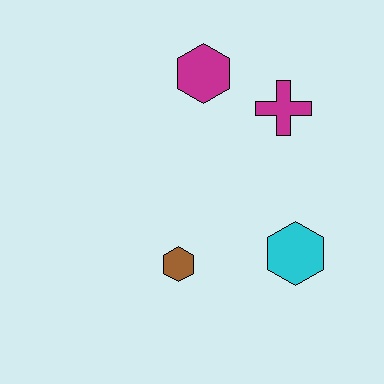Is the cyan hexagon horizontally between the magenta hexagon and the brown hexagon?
No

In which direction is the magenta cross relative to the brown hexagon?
The magenta cross is above the brown hexagon.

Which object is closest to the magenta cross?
The magenta hexagon is closest to the magenta cross.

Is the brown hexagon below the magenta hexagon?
Yes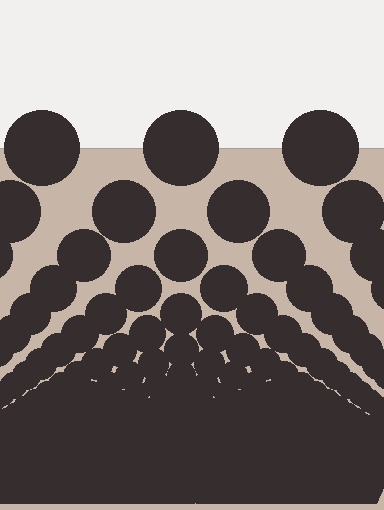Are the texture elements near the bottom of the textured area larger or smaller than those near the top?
Smaller. The gradient is inverted — elements near the bottom are smaller and denser.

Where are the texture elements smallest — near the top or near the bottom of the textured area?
Near the bottom.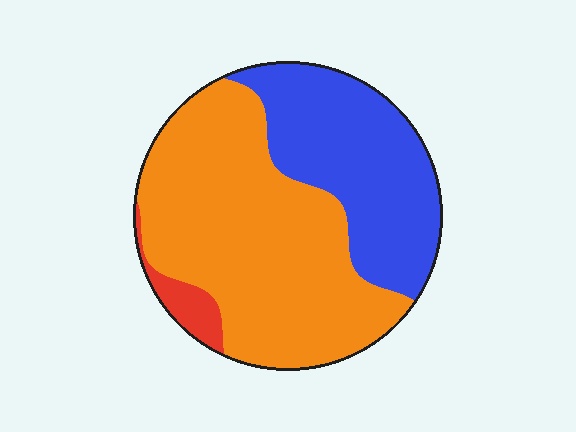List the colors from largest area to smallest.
From largest to smallest: orange, blue, red.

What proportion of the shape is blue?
Blue covers roughly 35% of the shape.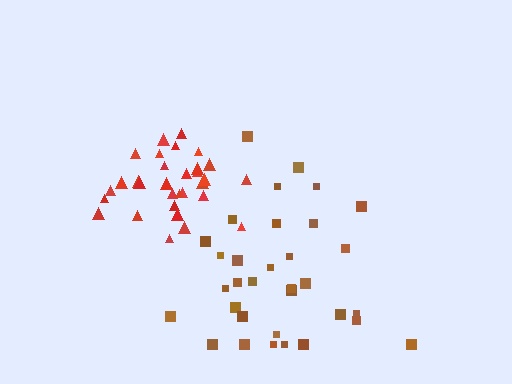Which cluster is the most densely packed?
Red.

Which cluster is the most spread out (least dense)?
Brown.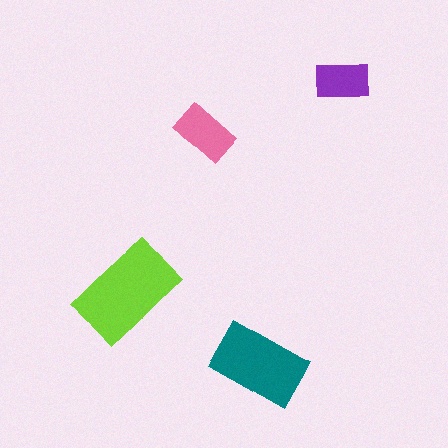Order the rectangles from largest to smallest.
the lime one, the teal one, the pink one, the purple one.